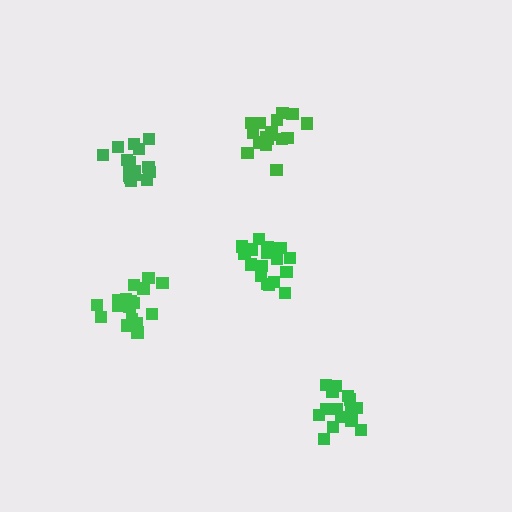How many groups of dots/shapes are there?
There are 5 groups.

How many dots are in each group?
Group 1: 17 dots, Group 2: 16 dots, Group 3: 18 dots, Group 4: 17 dots, Group 5: 17 dots (85 total).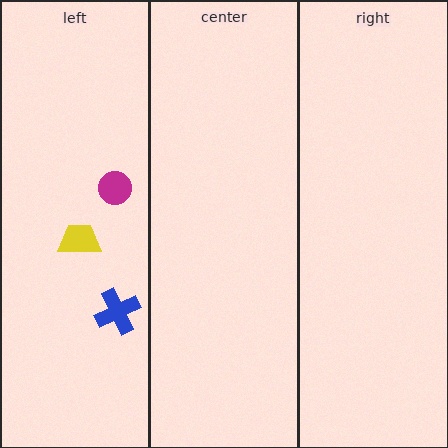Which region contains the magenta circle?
The left region.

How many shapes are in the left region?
3.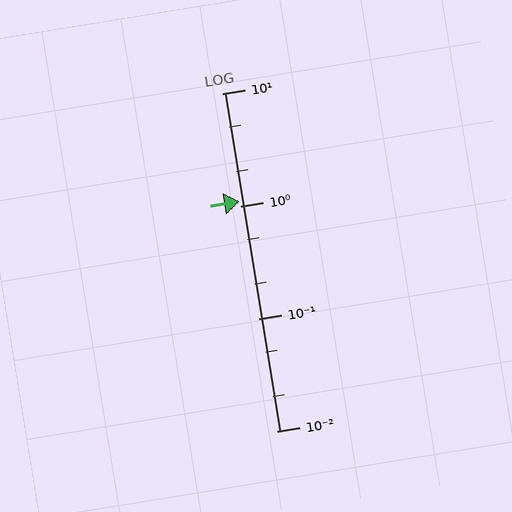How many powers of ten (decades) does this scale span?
The scale spans 3 decades, from 0.01 to 10.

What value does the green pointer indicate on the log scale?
The pointer indicates approximately 1.1.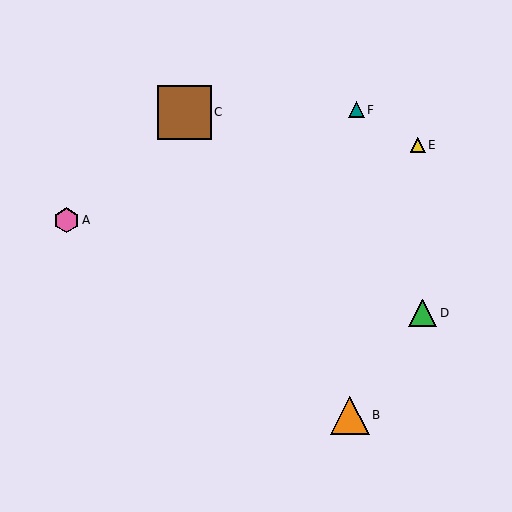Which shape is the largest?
The brown square (labeled C) is the largest.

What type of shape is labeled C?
Shape C is a brown square.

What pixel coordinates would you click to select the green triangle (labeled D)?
Click at (423, 313) to select the green triangle D.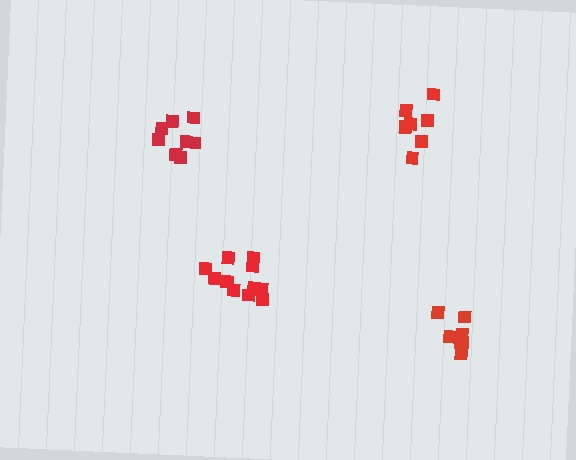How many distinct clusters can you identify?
There are 4 distinct clusters.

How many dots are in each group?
Group 1: 9 dots, Group 2: 11 dots, Group 3: 8 dots, Group 4: 7 dots (35 total).